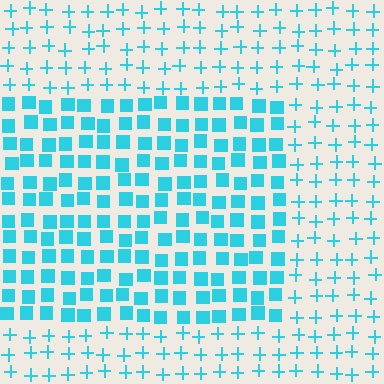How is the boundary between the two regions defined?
The boundary is defined by a change in element shape: squares inside vs. plus signs outside. All elements share the same color and spacing.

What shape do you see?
I see a rectangle.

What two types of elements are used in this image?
The image uses squares inside the rectangle region and plus signs outside it.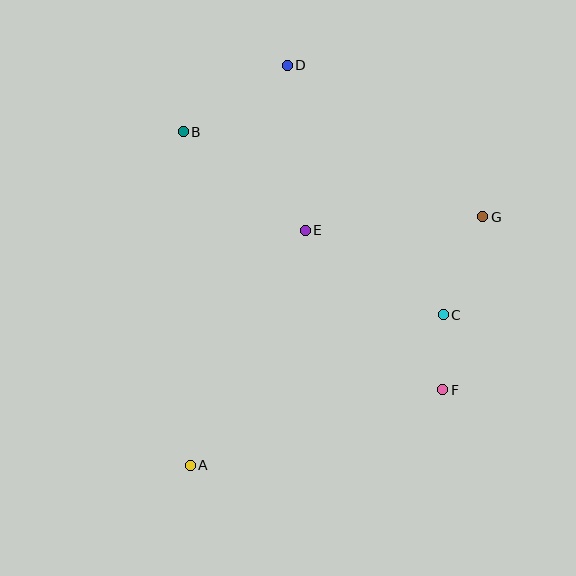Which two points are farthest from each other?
Points A and D are farthest from each other.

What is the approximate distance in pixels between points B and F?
The distance between B and F is approximately 366 pixels.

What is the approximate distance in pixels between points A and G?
The distance between A and G is approximately 384 pixels.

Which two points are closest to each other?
Points C and F are closest to each other.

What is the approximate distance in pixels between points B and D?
The distance between B and D is approximately 123 pixels.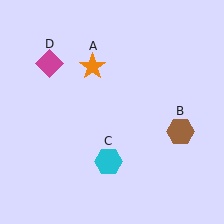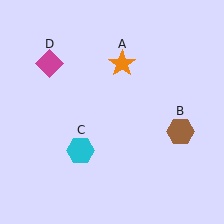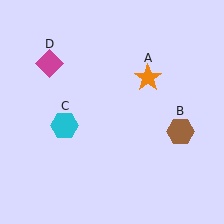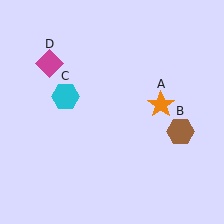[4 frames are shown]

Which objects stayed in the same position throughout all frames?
Brown hexagon (object B) and magenta diamond (object D) remained stationary.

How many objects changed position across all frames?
2 objects changed position: orange star (object A), cyan hexagon (object C).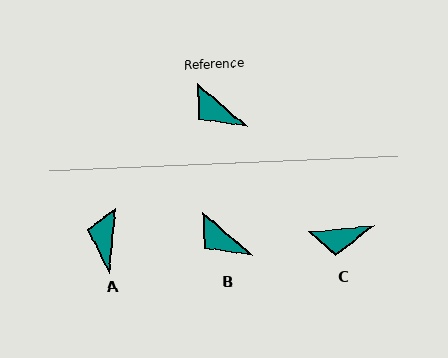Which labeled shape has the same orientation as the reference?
B.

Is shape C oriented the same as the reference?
No, it is off by about 47 degrees.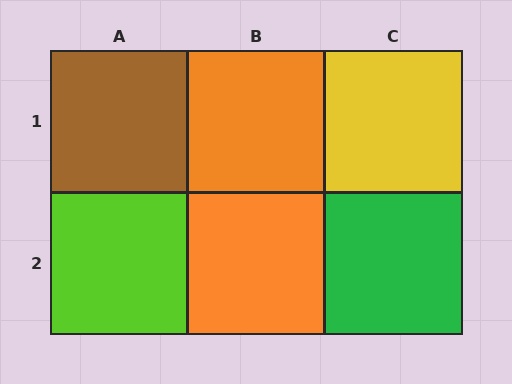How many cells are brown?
1 cell is brown.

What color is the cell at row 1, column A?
Brown.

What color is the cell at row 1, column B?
Orange.